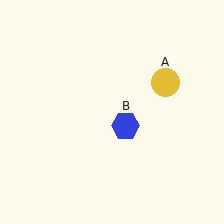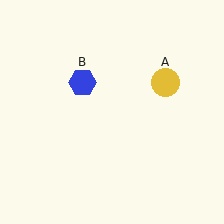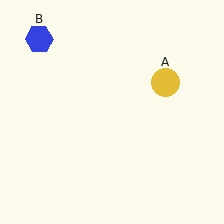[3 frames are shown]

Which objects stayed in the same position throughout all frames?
Yellow circle (object A) remained stationary.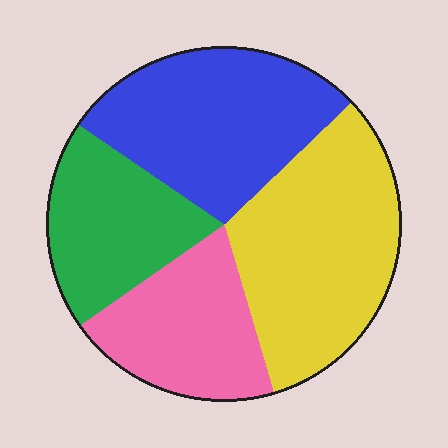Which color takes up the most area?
Yellow, at roughly 30%.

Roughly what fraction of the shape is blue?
Blue covers around 30% of the shape.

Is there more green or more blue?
Blue.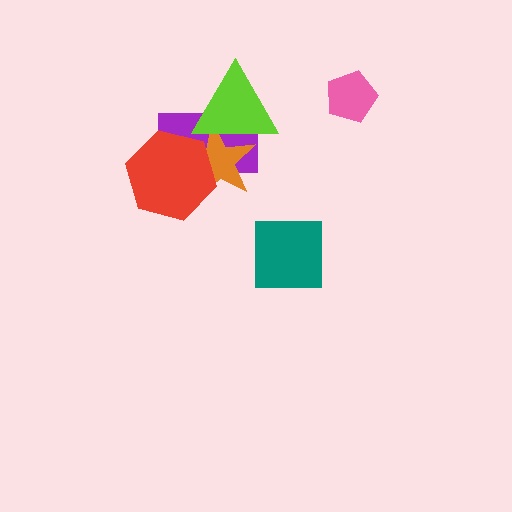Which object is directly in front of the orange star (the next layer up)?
The lime triangle is directly in front of the orange star.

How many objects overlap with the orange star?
3 objects overlap with the orange star.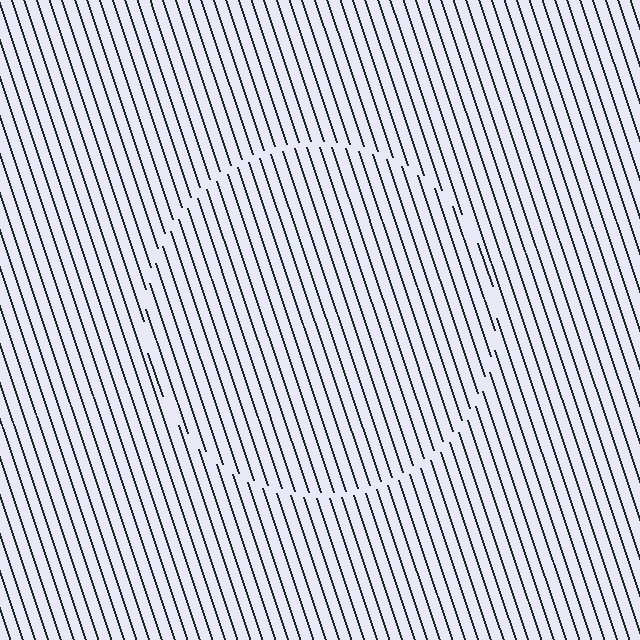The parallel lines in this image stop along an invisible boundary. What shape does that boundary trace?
An illusory circle. The interior of the shape contains the same grating, shifted by half a period — the contour is defined by the phase discontinuity where line-ends from the inner and outer gratings abut.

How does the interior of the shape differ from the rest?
The interior of the shape contains the same grating, shifted by half a period — the contour is defined by the phase discontinuity where line-ends from the inner and outer gratings abut.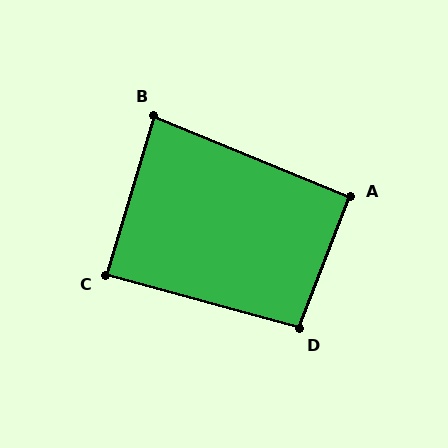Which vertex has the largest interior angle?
D, at approximately 96 degrees.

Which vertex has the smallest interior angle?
B, at approximately 84 degrees.